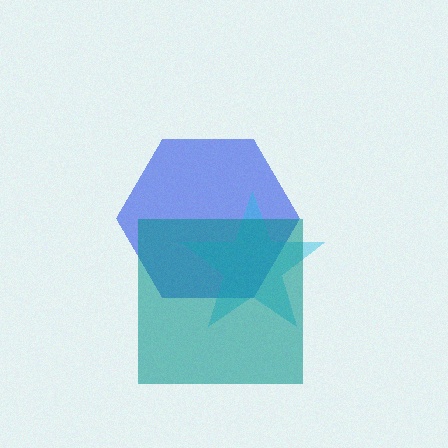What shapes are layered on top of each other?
The layered shapes are: a blue hexagon, a cyan star, a teal square.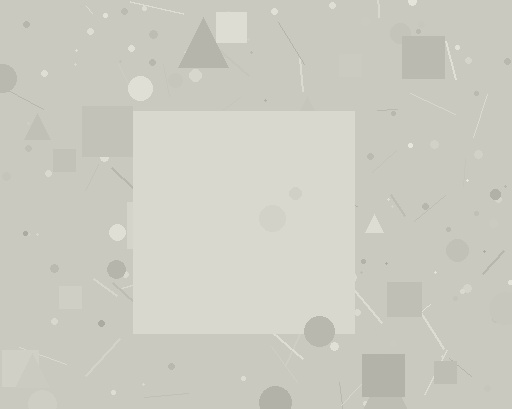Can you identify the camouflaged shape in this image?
The camouflaged shape is a square.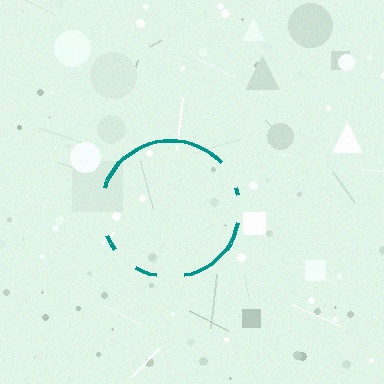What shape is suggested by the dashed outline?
The dashed outline suggests a circle.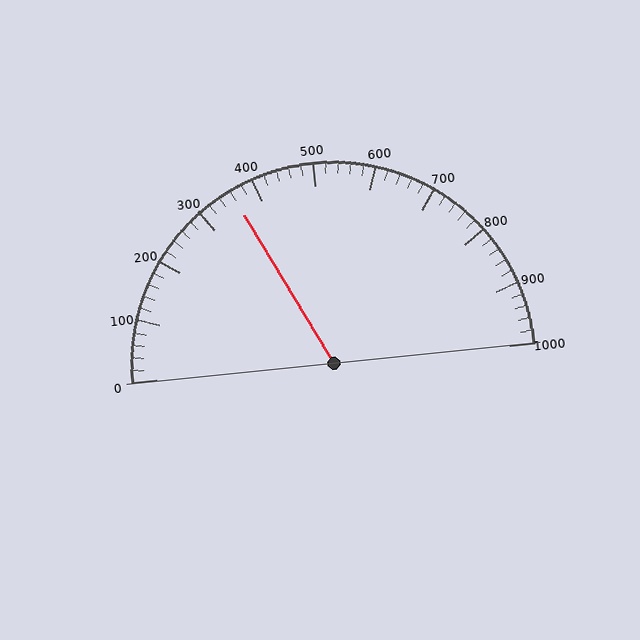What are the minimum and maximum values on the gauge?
The gauge ranges from 0 to 1000.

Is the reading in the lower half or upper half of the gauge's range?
The reading is in the lower half of the range (0 to 1000).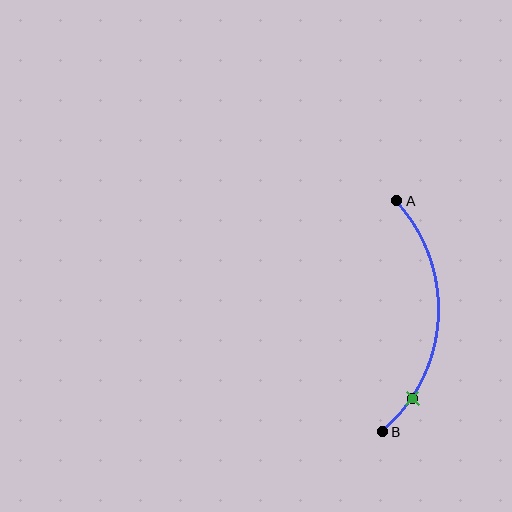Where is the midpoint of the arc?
The arc midpoint is the point on the curve farthest from the straight line joining A and B. It sits to the right of that line.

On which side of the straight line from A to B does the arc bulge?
The arc bulges to the right of the straight line connecting A and B.